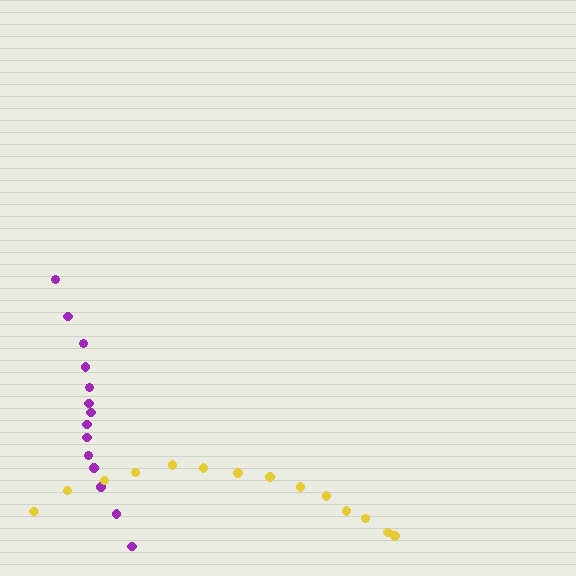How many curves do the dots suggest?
There are 2 distinct paths.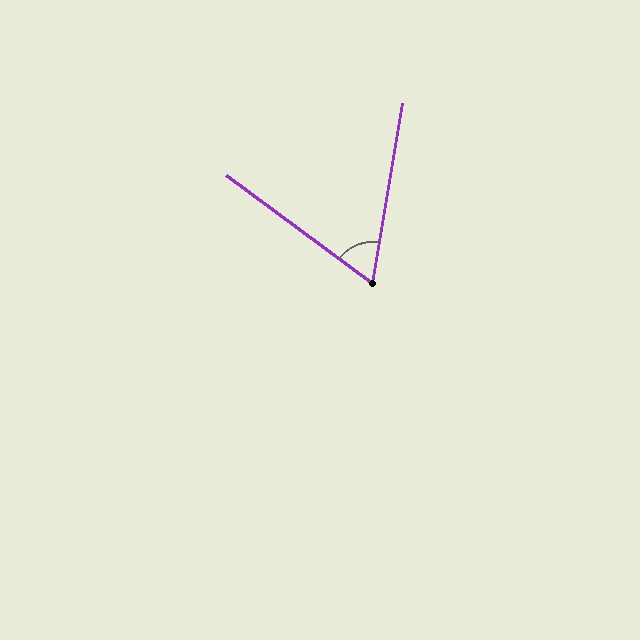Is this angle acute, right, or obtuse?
It is acute.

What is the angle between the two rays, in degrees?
Approximately 63 degrees.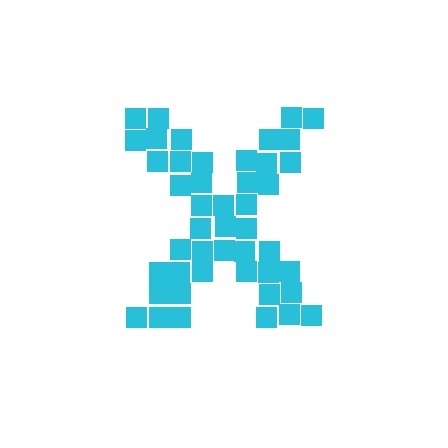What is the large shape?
The large shape is the letter X.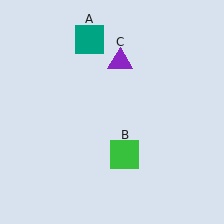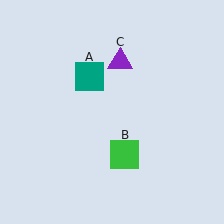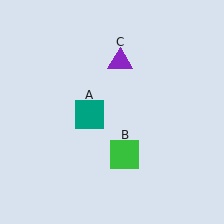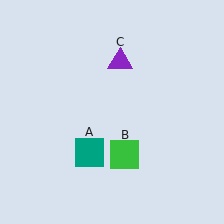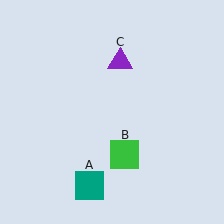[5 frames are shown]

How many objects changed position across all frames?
1 object changed position: teal square (object A).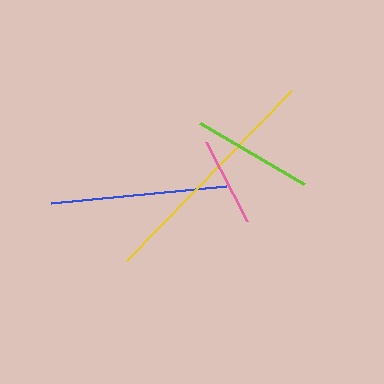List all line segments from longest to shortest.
From longest to shortest: yellow, blue, lime, pink.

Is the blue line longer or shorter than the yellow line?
The yellow line is longer than the blue line.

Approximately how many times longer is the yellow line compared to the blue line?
The yellow line is approximately 1.3 times the length of the blue line.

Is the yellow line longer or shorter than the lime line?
The yellow line is longer than the lime line.